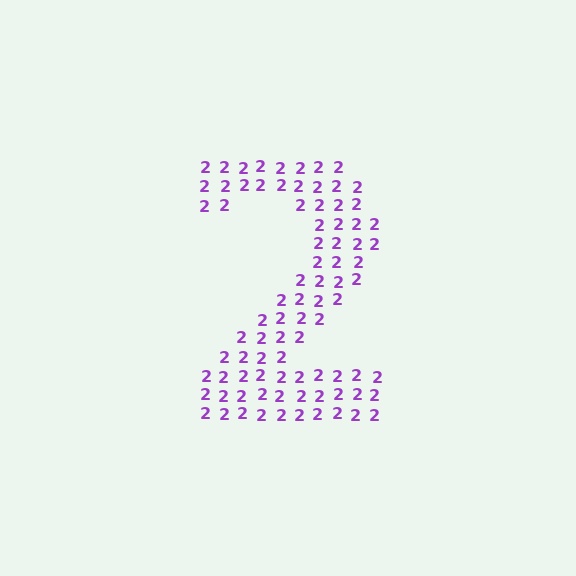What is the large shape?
The large shape is the digit 2.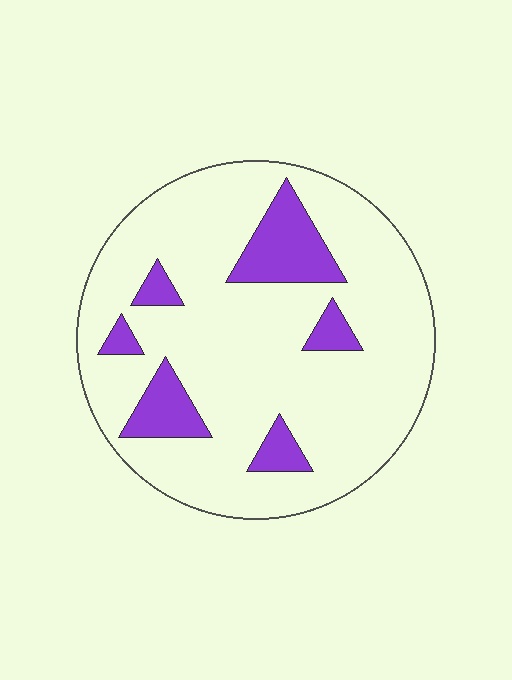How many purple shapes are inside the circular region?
6.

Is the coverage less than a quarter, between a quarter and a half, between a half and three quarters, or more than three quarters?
Less than a quarter.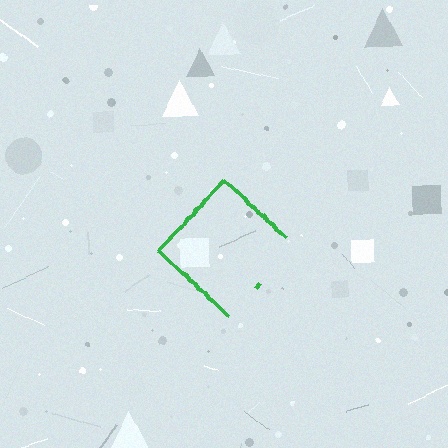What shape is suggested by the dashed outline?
The dashed outline suggests a diamond.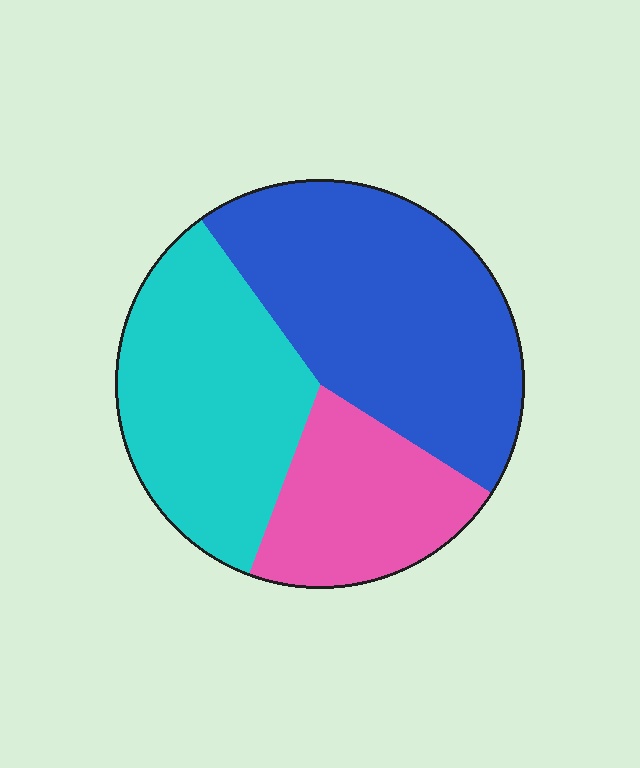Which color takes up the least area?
Pink, at roughly 20%.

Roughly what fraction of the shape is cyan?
Cyan covers 34% of the shape.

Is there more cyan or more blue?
Blue.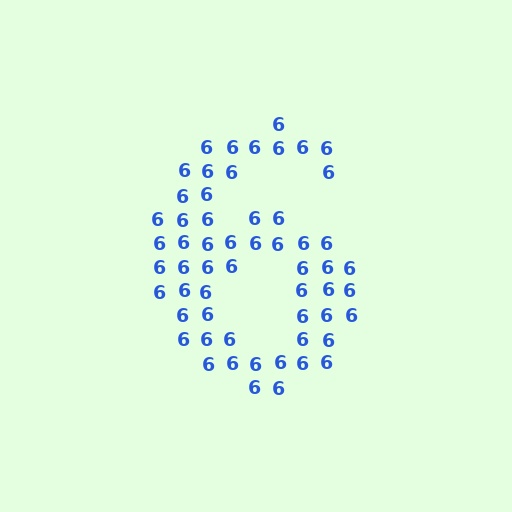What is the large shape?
The large shape is the digit 6.